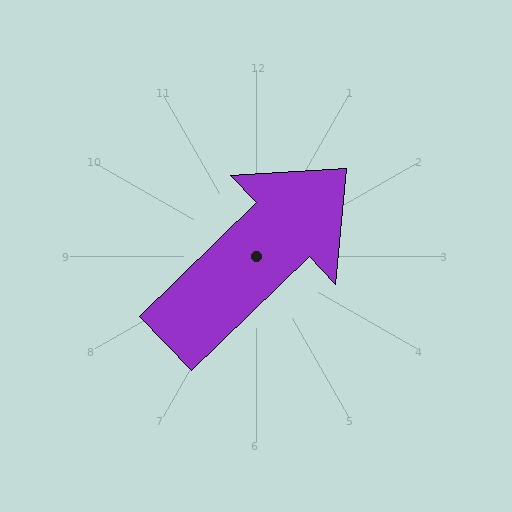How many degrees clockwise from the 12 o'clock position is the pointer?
Approximately 46 degrees.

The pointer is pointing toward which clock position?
Roughly 2 o'clock.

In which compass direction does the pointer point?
Northeast.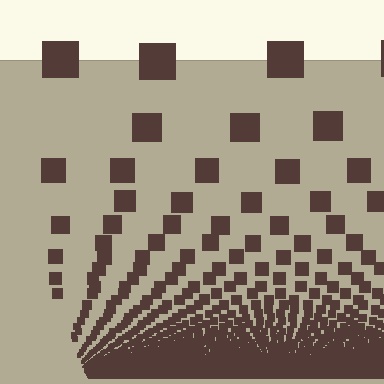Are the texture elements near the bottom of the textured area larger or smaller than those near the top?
Smaller. The gradient is inverted — elements near the bottom are smaller and denser.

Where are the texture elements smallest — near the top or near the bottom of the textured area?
Near the bottom.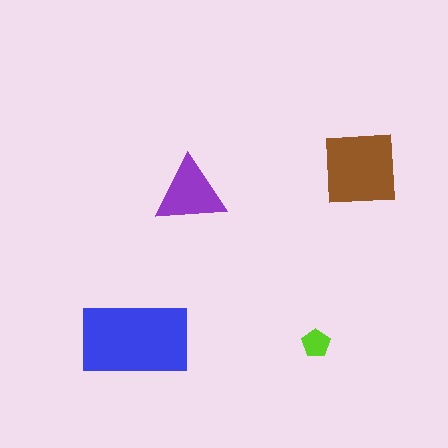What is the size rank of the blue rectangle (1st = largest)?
1st.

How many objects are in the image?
There are 4 objects in the image.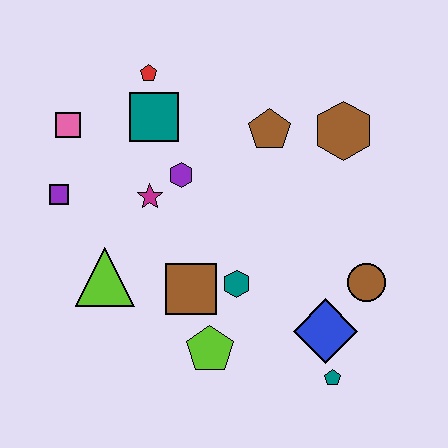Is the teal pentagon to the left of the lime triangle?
No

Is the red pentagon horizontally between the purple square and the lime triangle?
No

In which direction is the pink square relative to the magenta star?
The pink square is to the left of the magenta star.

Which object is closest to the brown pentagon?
The brown hexagon is closest to the brown pentagon.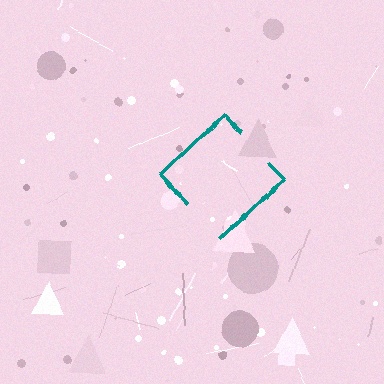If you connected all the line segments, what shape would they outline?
They would outline a diamond.